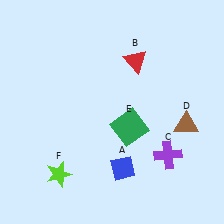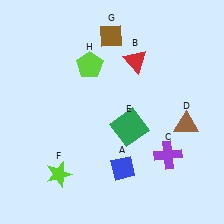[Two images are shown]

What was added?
A brown diamond (G), a lime pentagon (H) were added in Image 2.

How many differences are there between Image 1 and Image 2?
There are 2 differences between the two images.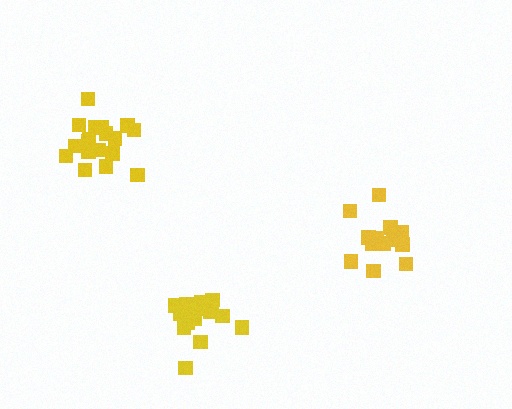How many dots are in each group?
Group 1: 19 dots, Group 2: 14 dots, Group 3: 18 dots (51 total).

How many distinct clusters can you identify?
There are 3 distinct clusters.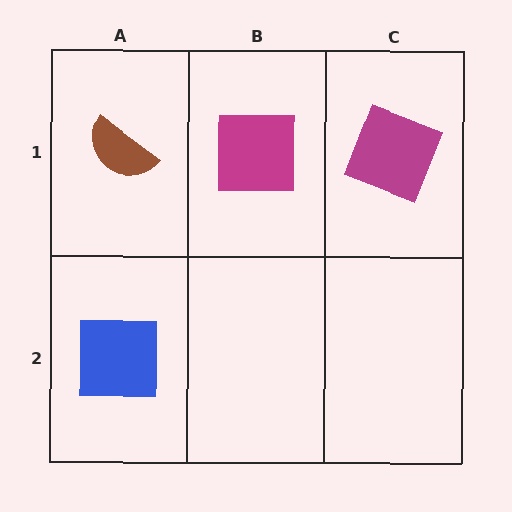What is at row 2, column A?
A blue square.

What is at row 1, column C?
A magenta square.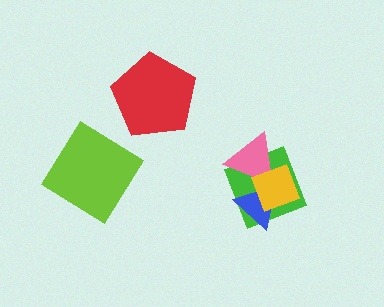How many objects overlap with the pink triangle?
3 objects overlap with the pink triangle.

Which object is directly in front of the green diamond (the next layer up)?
The pink triangle is directly in front of the green diamond.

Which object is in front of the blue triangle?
The yellow diamond is in front of the blue triangle.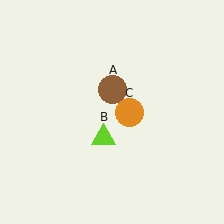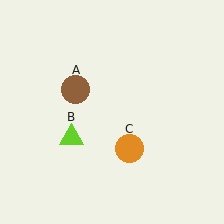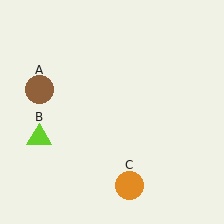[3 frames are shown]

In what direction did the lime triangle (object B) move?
The lime triangle (object B) moved left.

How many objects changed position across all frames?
3 objects changed position: brown circle (object A), lime triangle (object B), orange circle (object C).